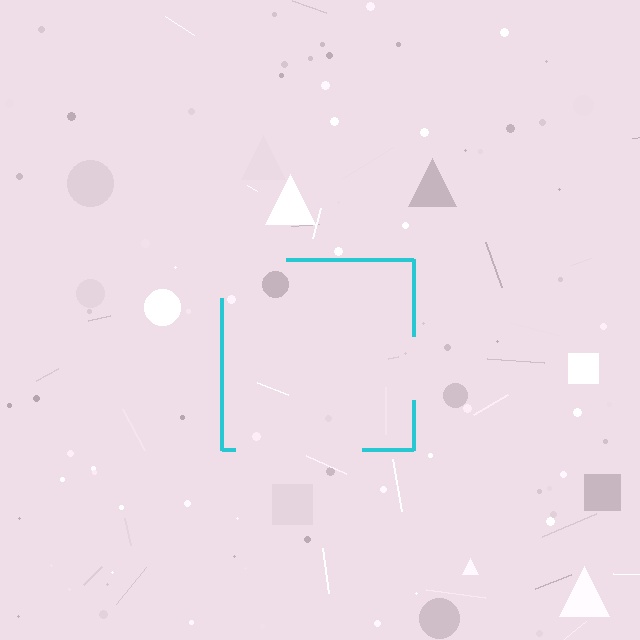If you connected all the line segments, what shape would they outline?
They would outline a square.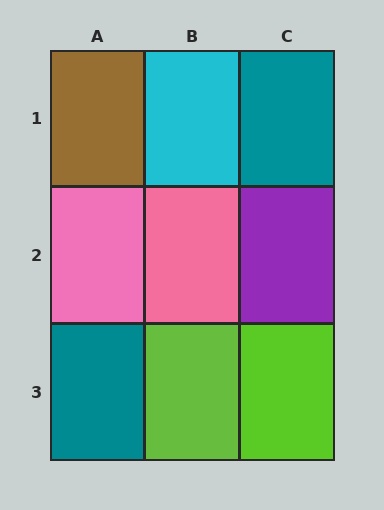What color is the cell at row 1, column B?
Cyan.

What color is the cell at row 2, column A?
Pink.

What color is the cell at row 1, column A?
Brown.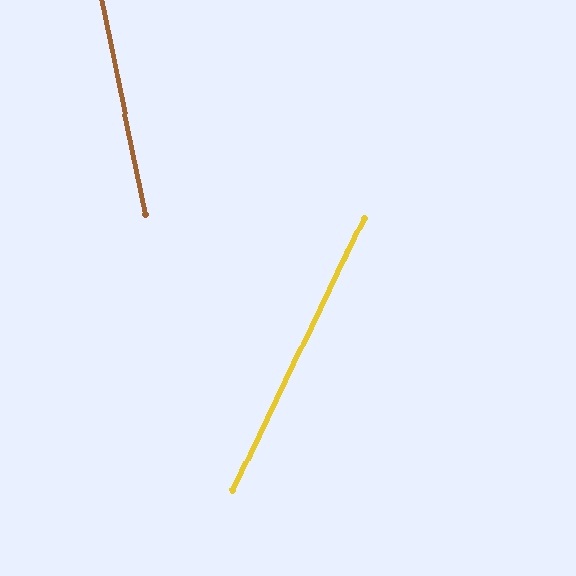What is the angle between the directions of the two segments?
Approximately 37 degrees.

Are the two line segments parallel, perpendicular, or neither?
Neither parallel nor perpendicular — they differ by about 37°.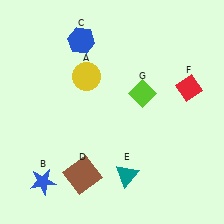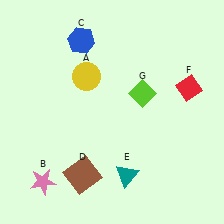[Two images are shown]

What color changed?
The star (B) changed from blue in Image 1 to pink in Image 2.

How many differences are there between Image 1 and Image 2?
There is 1 difference between the two images.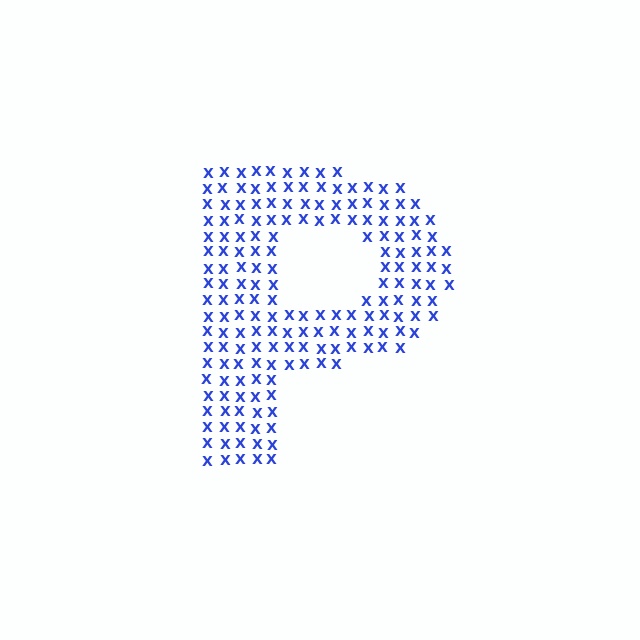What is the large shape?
The large shape is the letter P.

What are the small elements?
The small elements are letter X's.